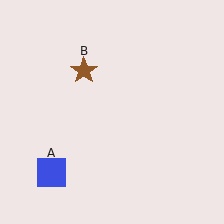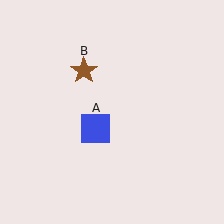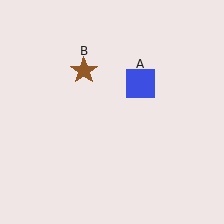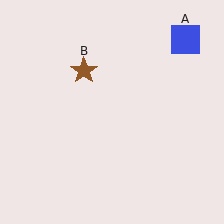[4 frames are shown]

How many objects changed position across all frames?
1 object changed position: blue square (object A).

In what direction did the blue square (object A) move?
The blue square (object A) moved up and to the right.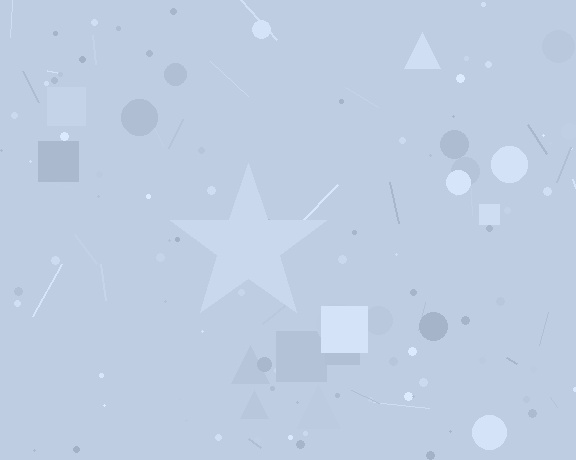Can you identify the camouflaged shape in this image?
The camouflaged shape is a star.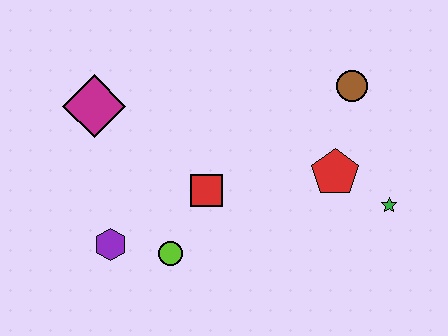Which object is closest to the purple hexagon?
The lime circle is closest to the purple hexagon.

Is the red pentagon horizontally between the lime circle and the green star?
Yes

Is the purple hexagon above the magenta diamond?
No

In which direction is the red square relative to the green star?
The red square is to the left of the green star.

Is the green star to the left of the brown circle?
No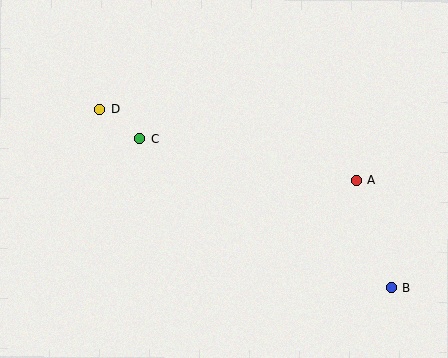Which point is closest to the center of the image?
Point C at (140, 139) is closest to the center.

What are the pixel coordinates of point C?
Point C is at (140, 139).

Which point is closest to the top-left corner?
Point D is closest to the top-left corner.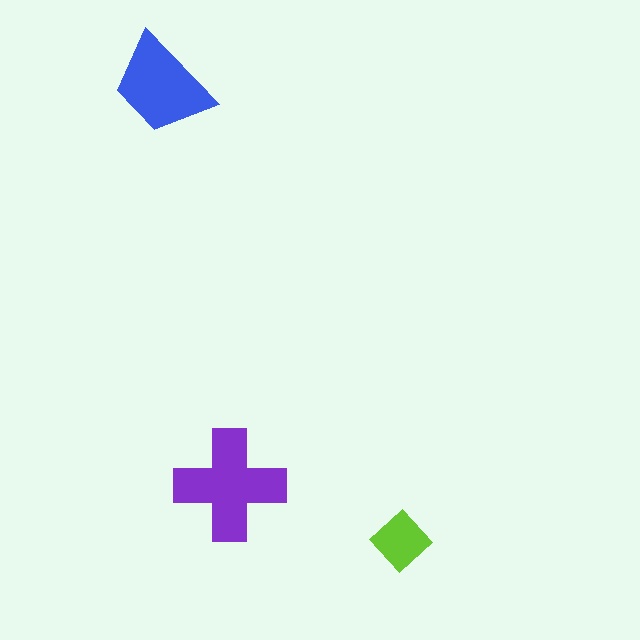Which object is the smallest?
The lime diamond.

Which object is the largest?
The purple cross.